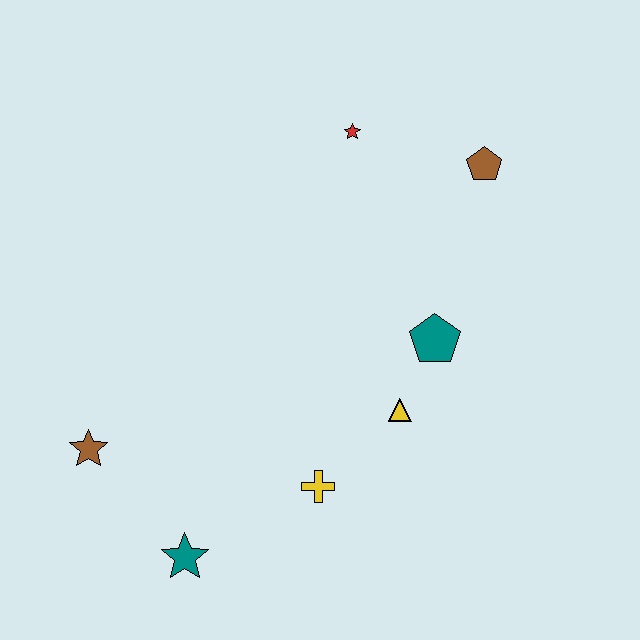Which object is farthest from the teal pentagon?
The brown star is farthest from the teal pentagon.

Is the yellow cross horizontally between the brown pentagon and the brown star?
Yes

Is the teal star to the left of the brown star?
No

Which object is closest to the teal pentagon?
The yellow triangle is closest to the teal pentagon.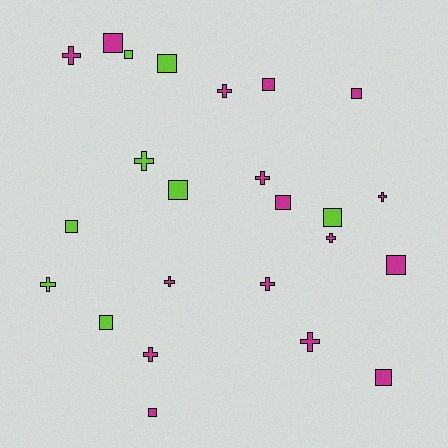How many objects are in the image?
There are 24 objects.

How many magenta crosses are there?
There are 9 magenta crosses.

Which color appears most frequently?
Magenta, with 16 objects.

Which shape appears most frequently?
Square, with 13 objects.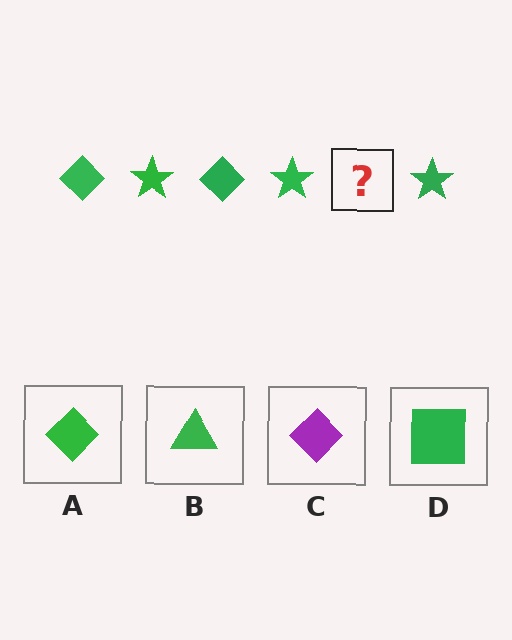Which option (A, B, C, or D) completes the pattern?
A.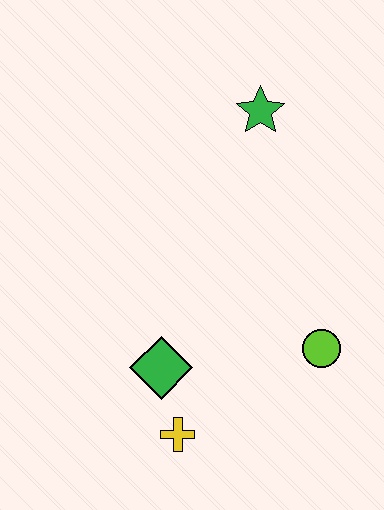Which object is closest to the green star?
The lime circle is closest to the green star.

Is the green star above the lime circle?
Yes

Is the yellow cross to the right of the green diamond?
Yes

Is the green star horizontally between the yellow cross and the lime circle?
Yes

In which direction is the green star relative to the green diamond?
The green star is above the green diamond.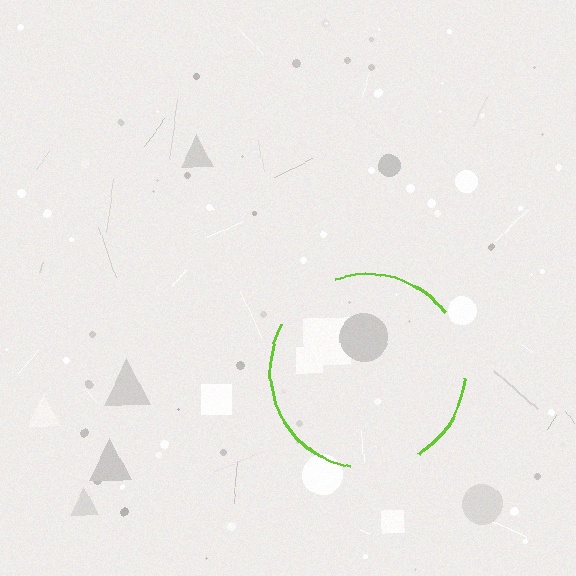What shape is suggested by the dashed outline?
The dashed outline suggests a circle.